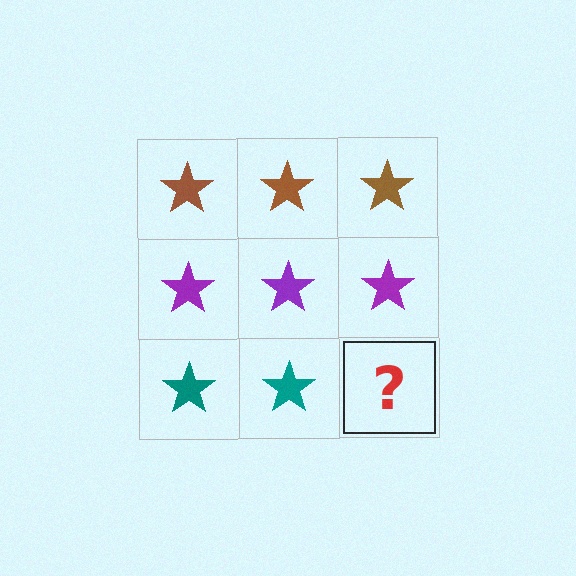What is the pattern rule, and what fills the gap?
The rule is that each row has a consistent color. The gap should be filled with a teal star.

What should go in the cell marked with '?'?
The missing cell should contain a teal star.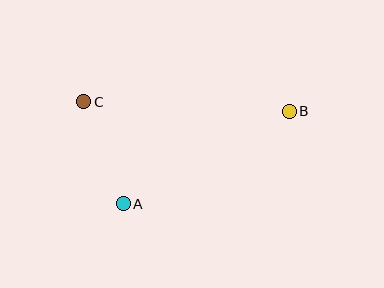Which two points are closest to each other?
Points A and C are closest to each other.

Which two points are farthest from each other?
Points B and C are farthest from each other.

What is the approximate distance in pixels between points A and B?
The distance between A and B is approximately 190 pixels.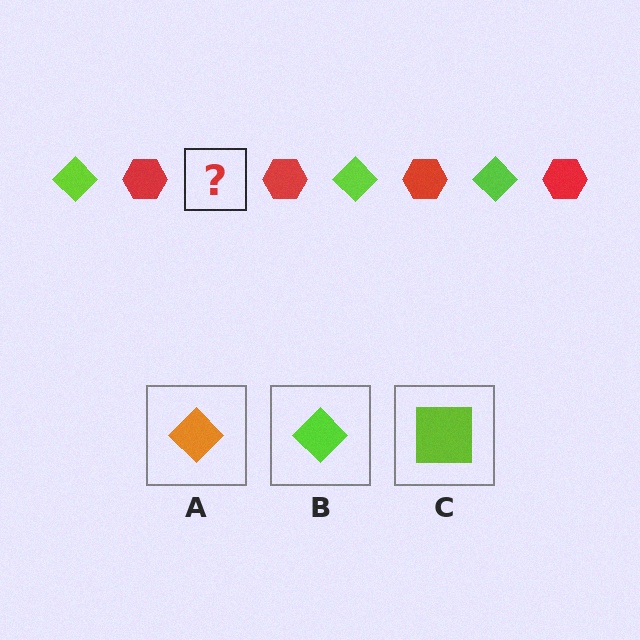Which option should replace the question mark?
Option B.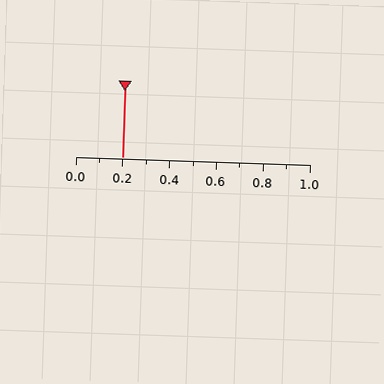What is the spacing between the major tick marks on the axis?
The major ticks are spaced 0.2 apart.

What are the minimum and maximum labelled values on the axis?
The axis runs from 0.0 to 1.0.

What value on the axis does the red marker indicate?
The marker indicates approximately 0.2.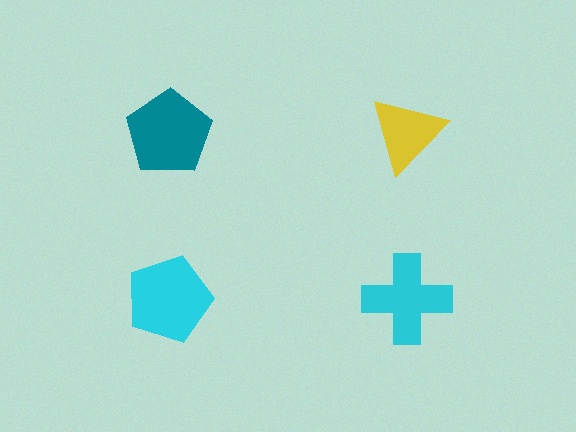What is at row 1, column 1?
A teal pentagon.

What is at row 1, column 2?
A yellow triangle.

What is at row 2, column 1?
A cyan pentagon.